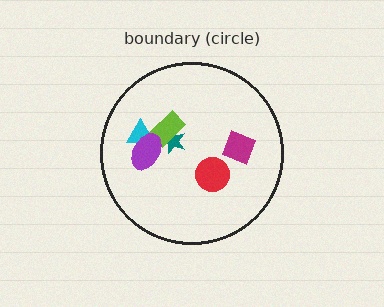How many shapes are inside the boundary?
6 inside, 0 outside.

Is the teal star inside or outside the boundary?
Inside.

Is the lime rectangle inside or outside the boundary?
Inside.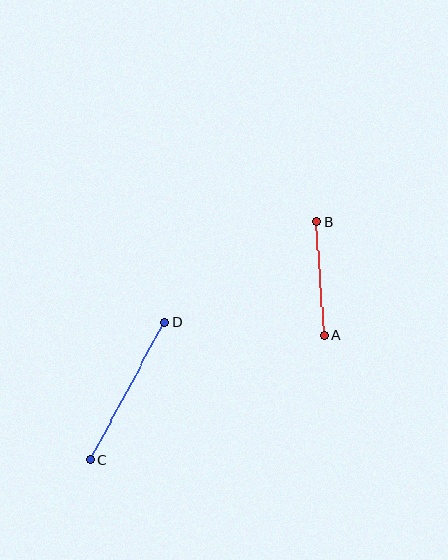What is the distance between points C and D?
The distance is approximately 156 pixels.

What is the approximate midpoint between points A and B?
The midpoint is at approximately (321, 279) pixels.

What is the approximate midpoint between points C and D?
The midpoint is at approximately (127, 391) pixels.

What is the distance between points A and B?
The distance is approximately 114 pixels.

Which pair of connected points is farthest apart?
Points C and D are farthest apart.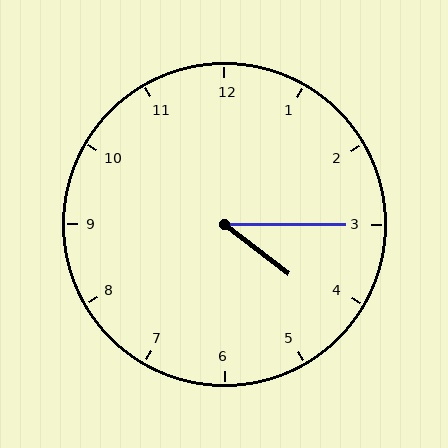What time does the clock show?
4:15.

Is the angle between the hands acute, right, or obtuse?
It is acute.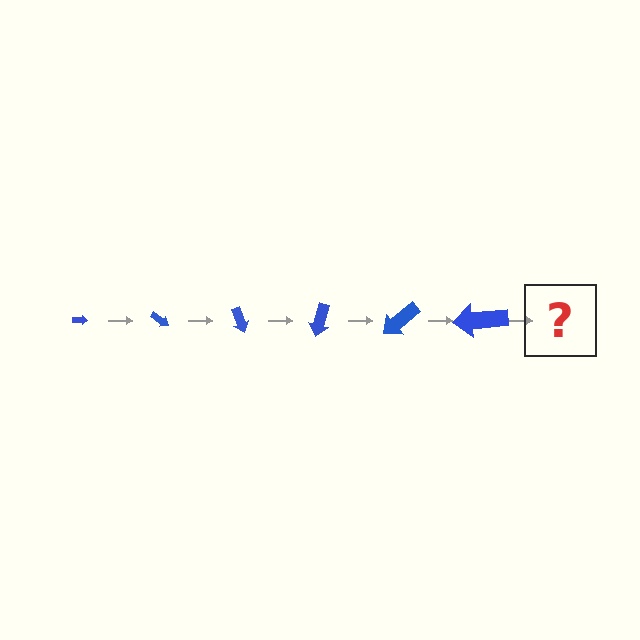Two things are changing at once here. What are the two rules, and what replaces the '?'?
The two rules are that the arrow grows larger each step and it rotates 35 degrees each step. The '?' should be an arrow, larger than the previous one and rotated 210 degrees from the start.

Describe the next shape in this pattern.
It should be an arrow, larger than the previous one and rotated 210 degrees from the start.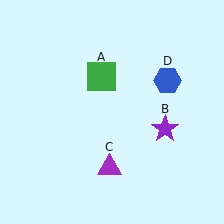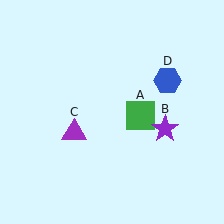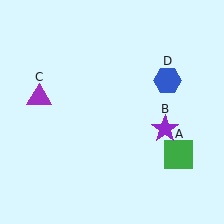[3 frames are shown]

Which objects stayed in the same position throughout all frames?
Purple star (object B) and blue hexagon (object D) remained stationary.